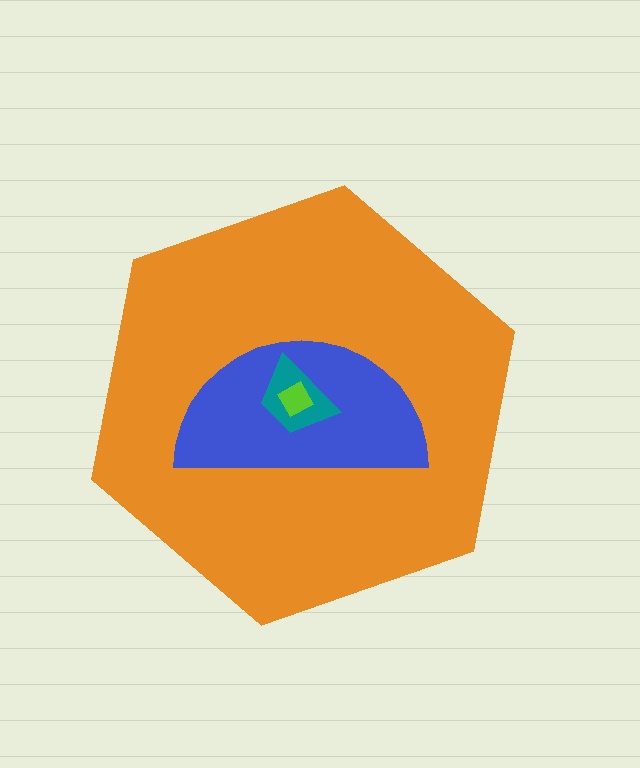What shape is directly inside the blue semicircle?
The teal trapezoid.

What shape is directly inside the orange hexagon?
The blue semicircle.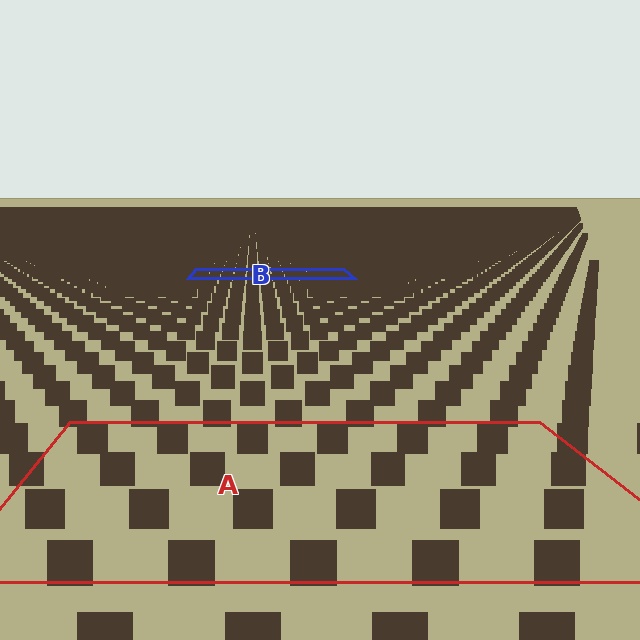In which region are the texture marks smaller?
The texture marks are smaller in region B, because it is farther away.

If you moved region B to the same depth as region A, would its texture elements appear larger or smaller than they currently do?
They would appear larger. At a closer depth, the same texture elements are projected at a bigger on-screen size.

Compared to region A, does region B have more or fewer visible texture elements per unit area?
Region B has more texture elements per unit area — they are packed more densely because it is farther away.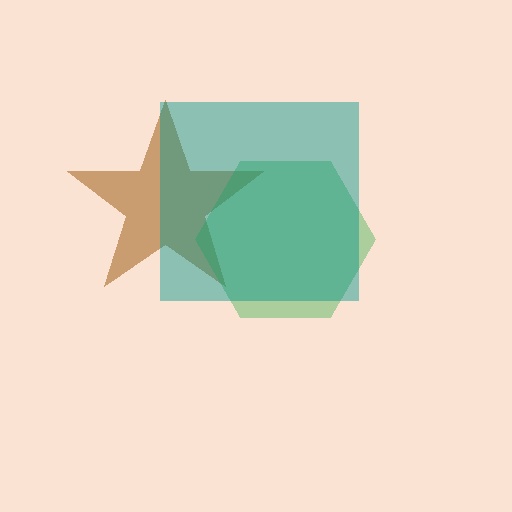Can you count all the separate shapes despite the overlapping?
Yes, there are 3 separate shapes.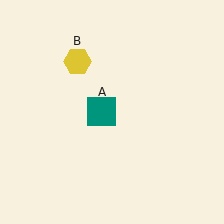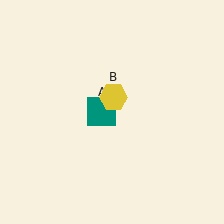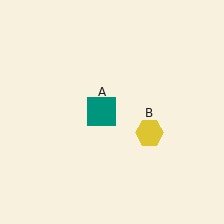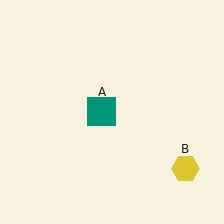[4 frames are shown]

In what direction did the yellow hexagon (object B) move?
The yellow hexagon (object B) moved down and to the right.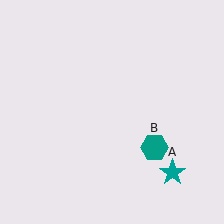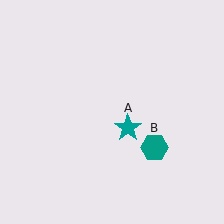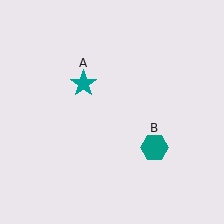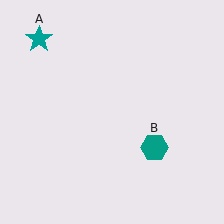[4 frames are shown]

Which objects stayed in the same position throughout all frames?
Teal hexagon (object B) remained stationary.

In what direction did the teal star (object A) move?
The teal star (object A) moved up and to the left.